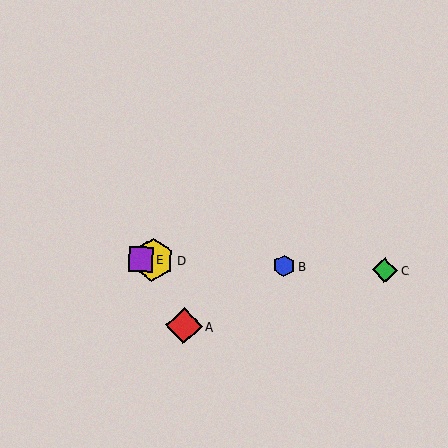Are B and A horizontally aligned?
No, B is at y≈266 and A is at y≈326.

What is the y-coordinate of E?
Object E is at y≈259.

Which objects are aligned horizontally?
Objects B, C, D, E are aligned horizontally.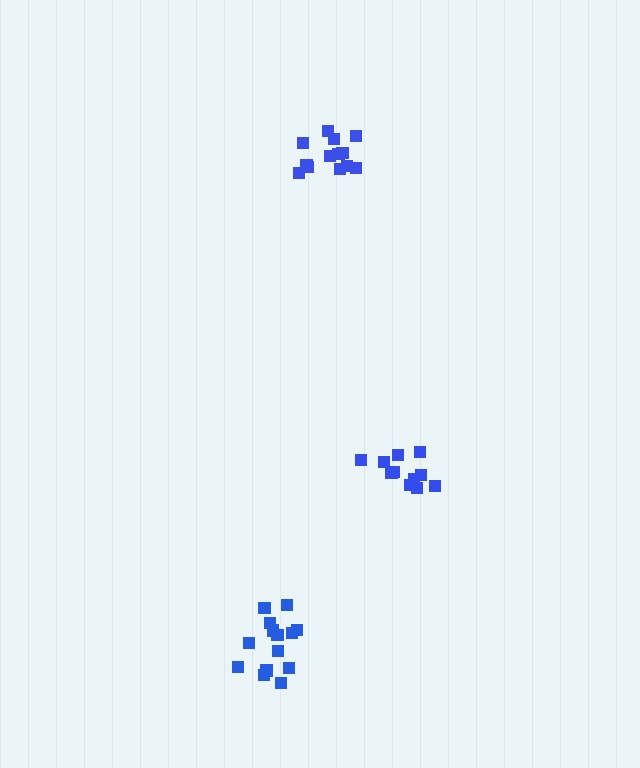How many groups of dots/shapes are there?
There are 3 groups.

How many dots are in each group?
Group 1: 11 dots, Group 2: 14 dots, Group 3: 14 dots (39 total).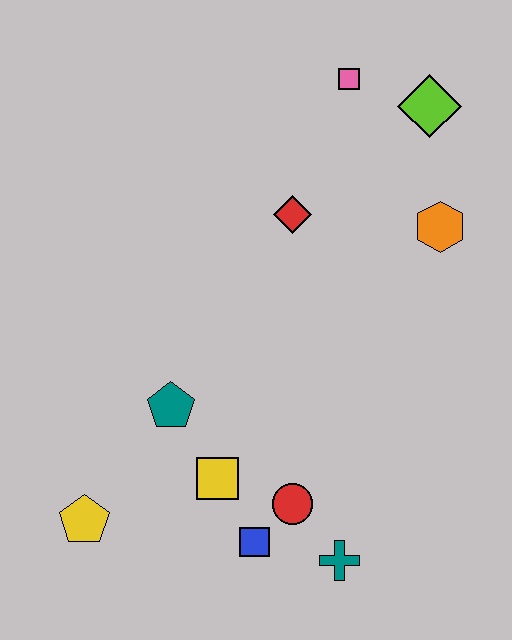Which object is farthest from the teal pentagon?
The lime diamond is farthest from the teal pentagon.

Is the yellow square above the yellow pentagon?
Yes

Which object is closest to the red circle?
The blue square is closest to the red circle.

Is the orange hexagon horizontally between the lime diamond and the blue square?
No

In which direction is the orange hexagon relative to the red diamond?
The orange hexagon is to the right of the red diamond.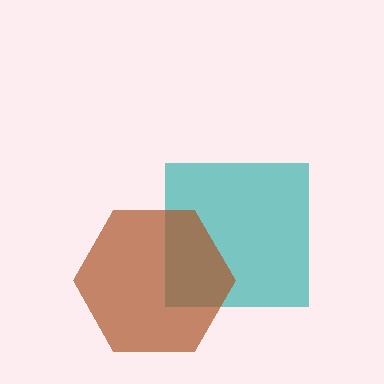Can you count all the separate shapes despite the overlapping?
Yes, there are 2 separate shapes.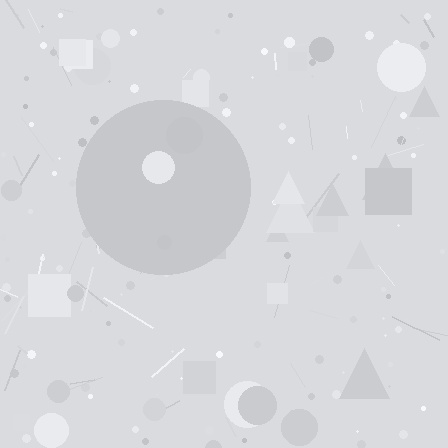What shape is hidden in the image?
A circle is hidden in the image.